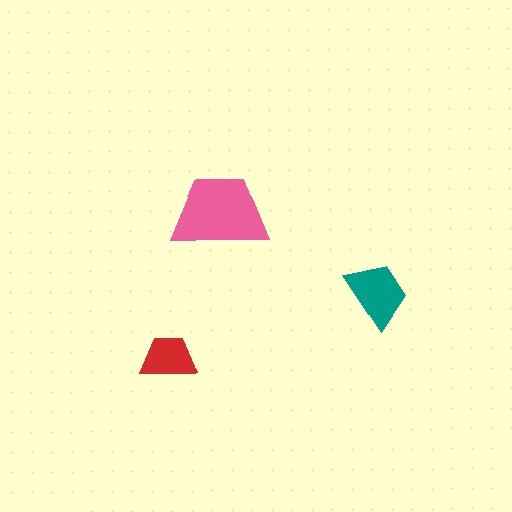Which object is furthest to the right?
The teal trapezoid is rightmost.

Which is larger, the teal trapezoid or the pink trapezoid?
The pink one.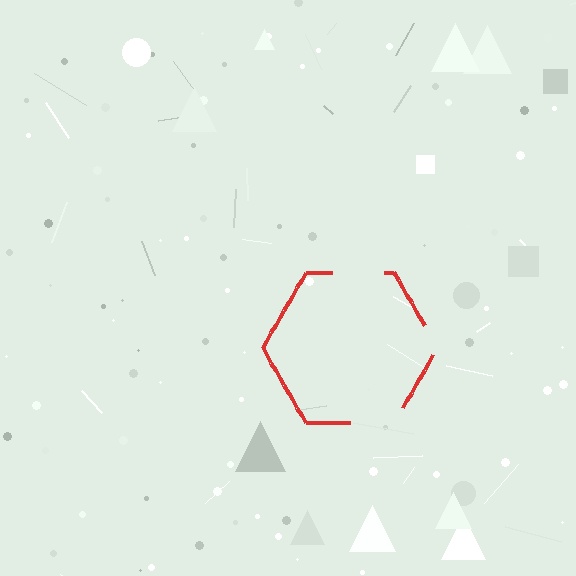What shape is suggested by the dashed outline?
The dashed outline suggests a hexagon.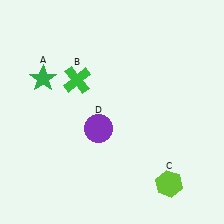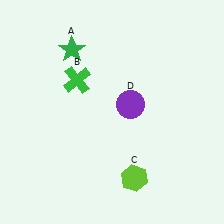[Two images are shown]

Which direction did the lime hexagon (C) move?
The lime hexagon (C) moved left.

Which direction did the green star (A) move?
The green star (A) moved up.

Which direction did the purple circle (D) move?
The purple circle (D) moved right.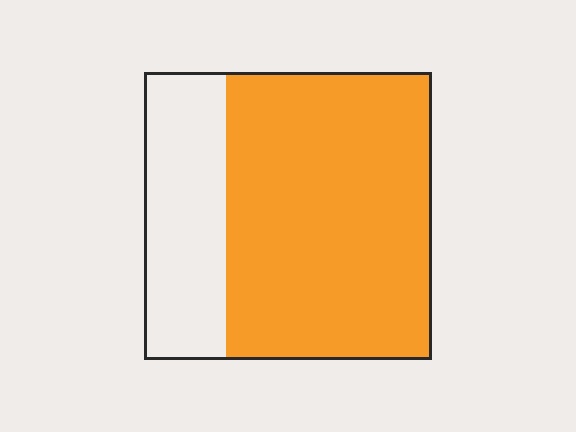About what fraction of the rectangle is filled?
About three quarters (3/4).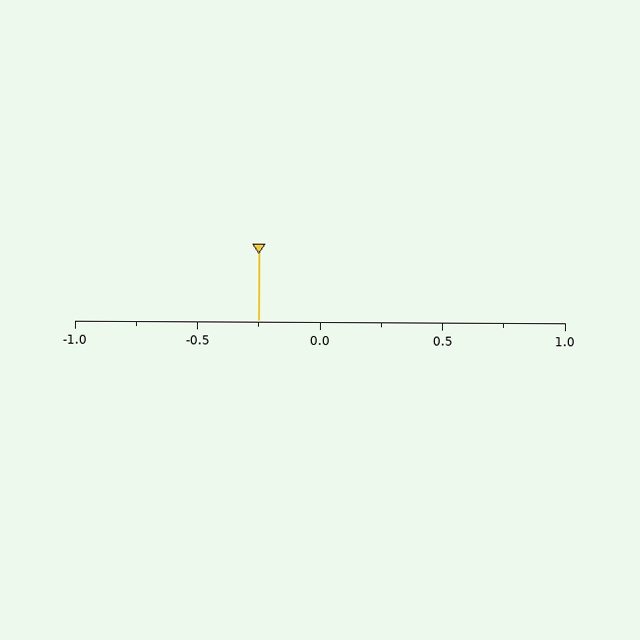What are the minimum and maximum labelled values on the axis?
The axis runs from -1.0 to 1.0.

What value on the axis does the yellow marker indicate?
The marker indicates approximately -0.25.